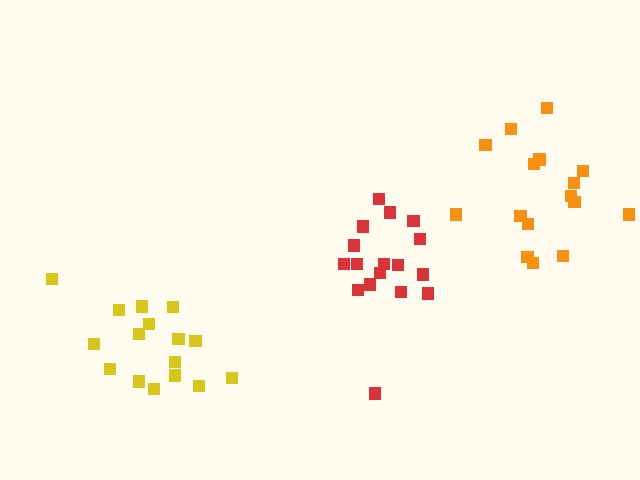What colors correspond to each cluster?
The clusters are colored: red, orange, yellow.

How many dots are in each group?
Group 1: 17 dots, Group 2: 16 dots, Group 3: 16 dots (49 total).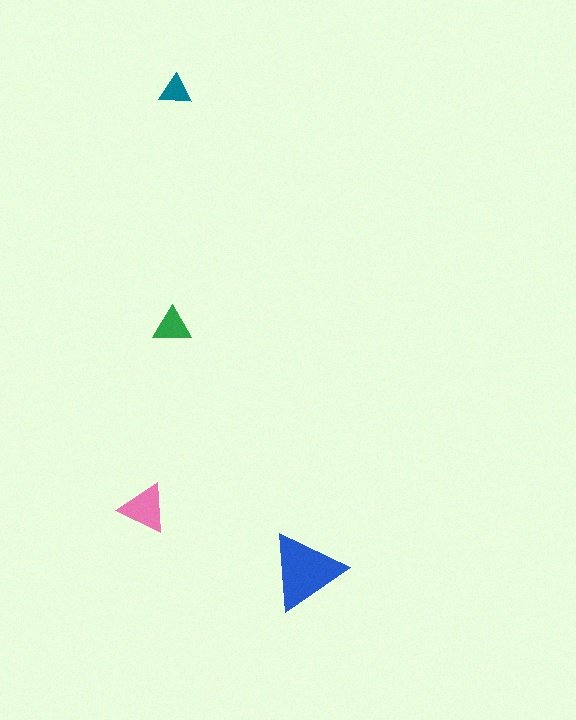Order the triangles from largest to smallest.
the blue one, the pink one, the green one, the teal one.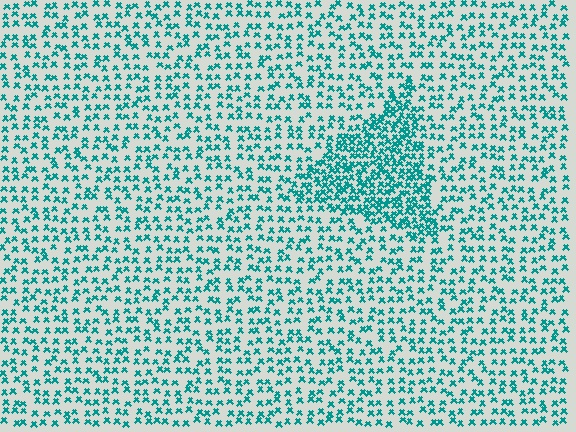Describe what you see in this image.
The image contains small teal elements arranged at two different densities. A triangle-shaped region is visible where the elements are more densely packed than the surrounding area.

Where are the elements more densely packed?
The elements are more densely packed inside the triangle boundary.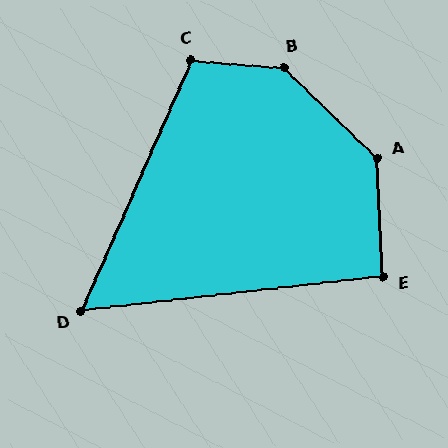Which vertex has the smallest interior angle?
D, at approximately 60 degrees.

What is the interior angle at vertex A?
Approximately 136 degrees (obtuse).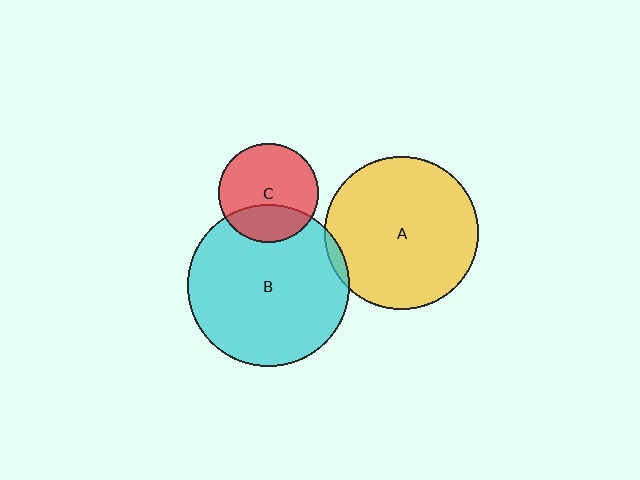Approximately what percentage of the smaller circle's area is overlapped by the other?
Approximately 30%.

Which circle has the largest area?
Circle B (cyan).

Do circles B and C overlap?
Yes.